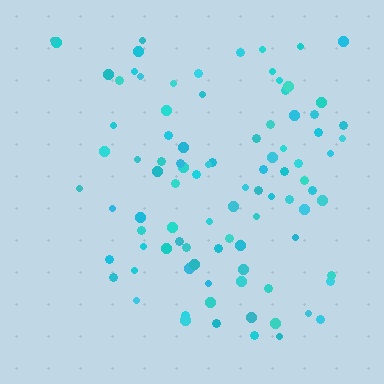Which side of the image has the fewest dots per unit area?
The left.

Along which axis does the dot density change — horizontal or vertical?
Horizontal.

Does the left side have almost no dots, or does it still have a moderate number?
Still a moderate number, just noticeably fewer than the right.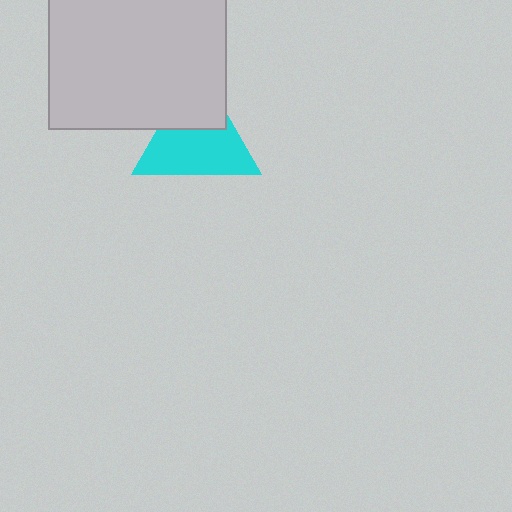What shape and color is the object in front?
The object in front is a light gray square.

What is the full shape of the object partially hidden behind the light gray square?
The partially hidden object is a cyan triangle.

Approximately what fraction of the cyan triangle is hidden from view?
Roughly 35% of the cyan triangle is hidden behind the light gray square.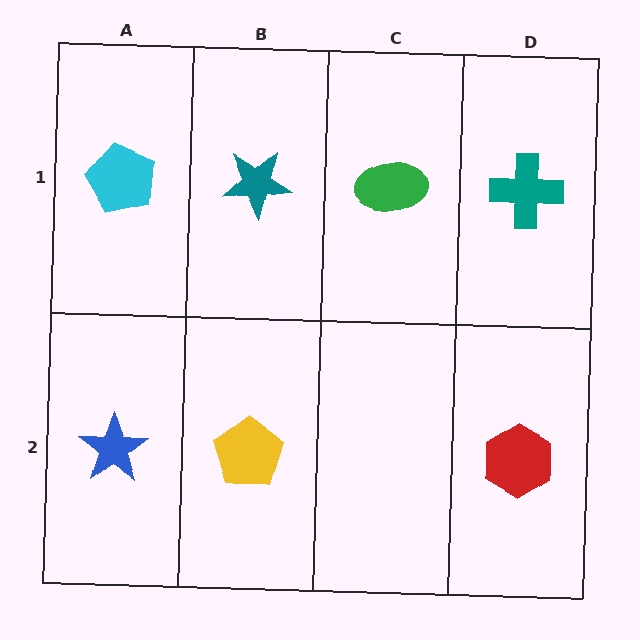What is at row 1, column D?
A teal cross.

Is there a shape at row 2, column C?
No, that cell is empty.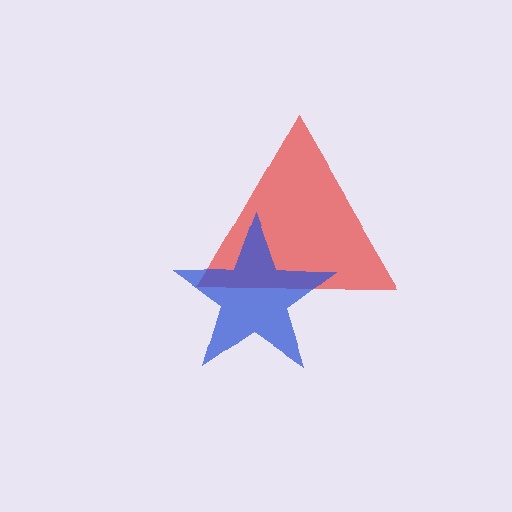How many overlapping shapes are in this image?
There are 2 overlapping shapes in the image.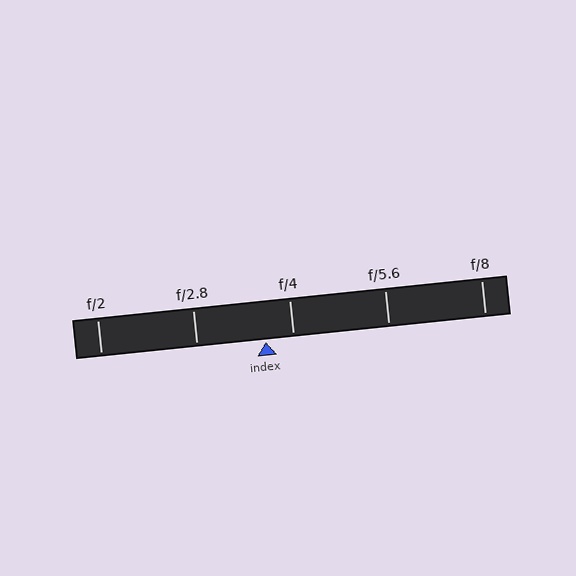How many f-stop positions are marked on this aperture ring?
There are 5 f-stop positions marked.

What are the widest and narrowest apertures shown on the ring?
The widest aperture shown is f/2 and the narrowest is f/8.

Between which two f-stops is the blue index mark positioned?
The index mark is between f/2.8 and f/4.